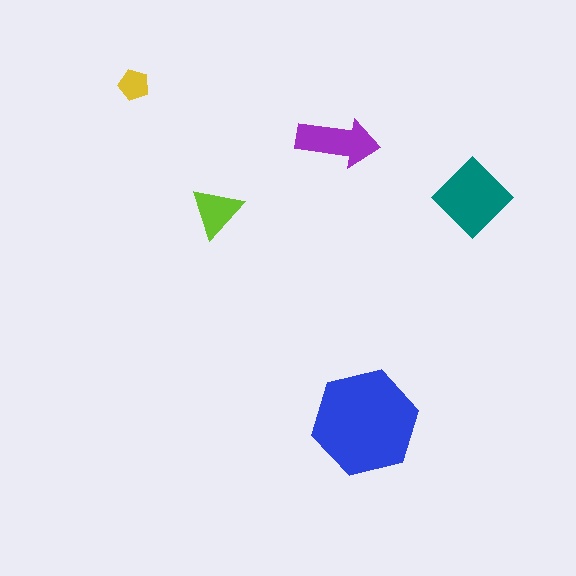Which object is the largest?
The blue hexagon.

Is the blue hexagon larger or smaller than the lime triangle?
Larger.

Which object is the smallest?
The yellow pentagon.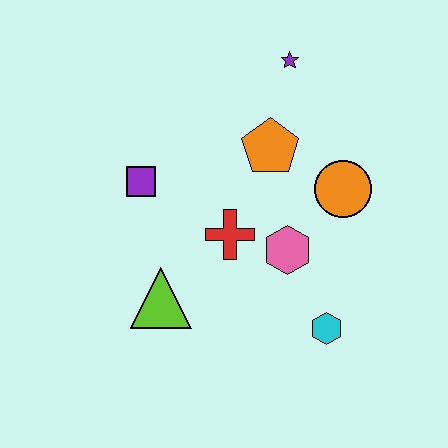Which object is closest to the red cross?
The pink hexagon is closest to the red cross.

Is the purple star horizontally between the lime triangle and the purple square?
No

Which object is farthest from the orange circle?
The lime triangle is farthest from the orange circle.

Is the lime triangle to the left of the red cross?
Yes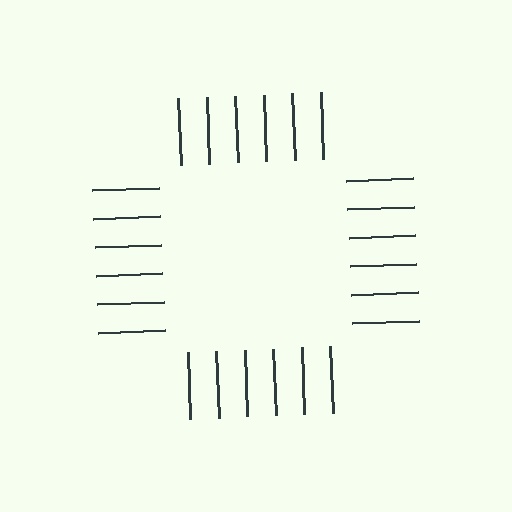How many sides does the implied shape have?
4 sides — the line-ends trace a square.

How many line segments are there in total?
24 — 6 along each of the 4 edges.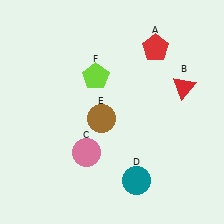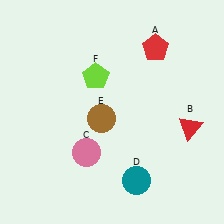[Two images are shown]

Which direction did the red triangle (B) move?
The red triangle (B) moved down.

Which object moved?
The red triangle (B) moved down.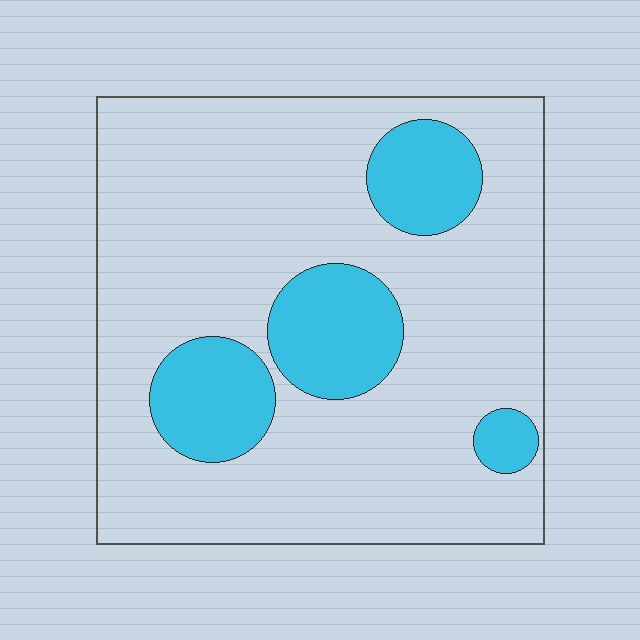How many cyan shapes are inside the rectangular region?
4.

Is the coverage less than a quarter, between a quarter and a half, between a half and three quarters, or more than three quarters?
Less than a quarter.